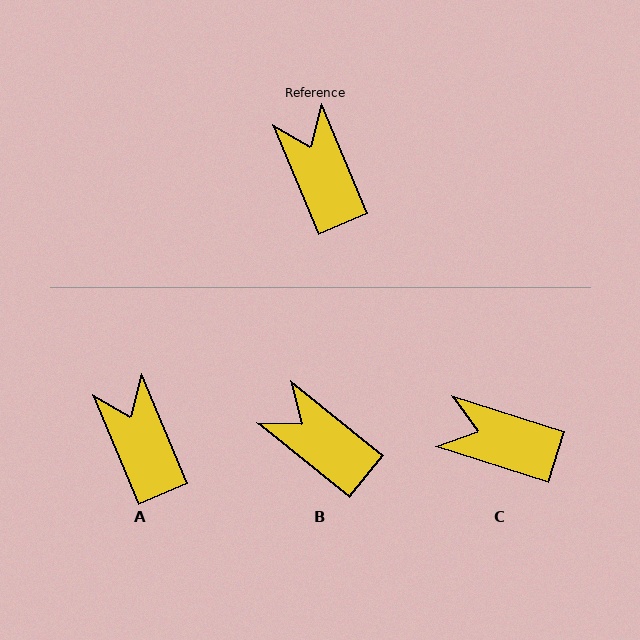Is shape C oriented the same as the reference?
No, it is off by about 50 degrees.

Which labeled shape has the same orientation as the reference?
A.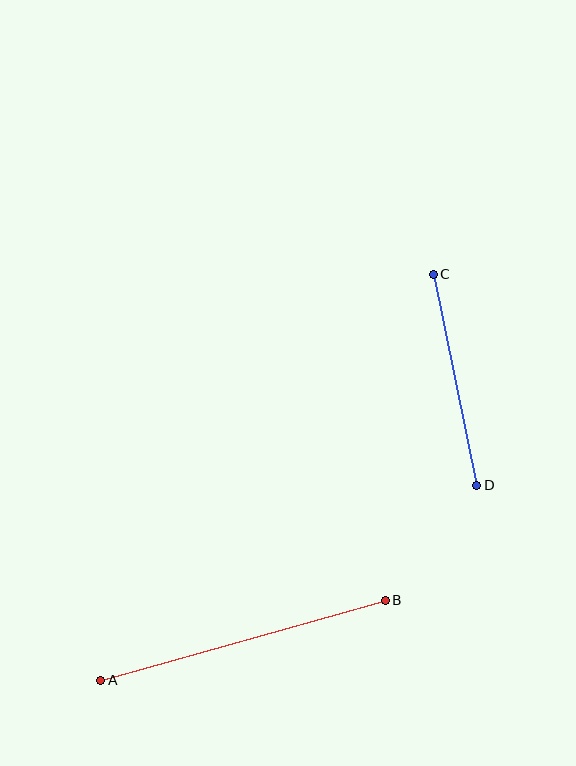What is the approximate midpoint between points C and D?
The midpoint is at approximately (455, 380) pixels.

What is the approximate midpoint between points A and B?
The midpoint is at approximately (243, 640) pixels.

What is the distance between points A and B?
The distance is approximately 295 pixels.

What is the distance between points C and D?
The distance is approximately 216 pixels.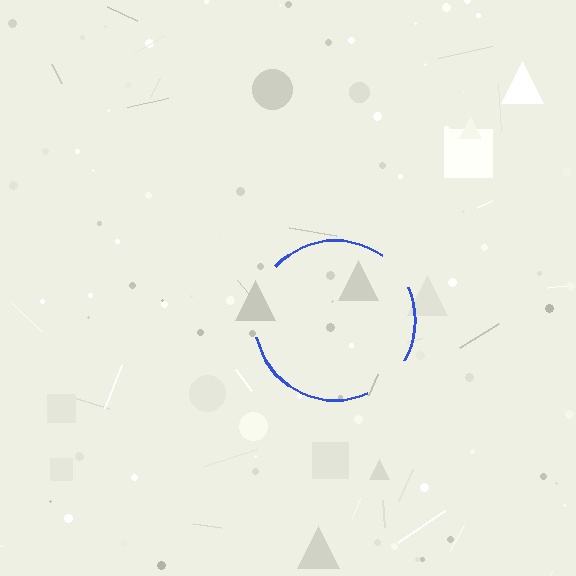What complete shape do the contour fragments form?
The contour fragments form a circle.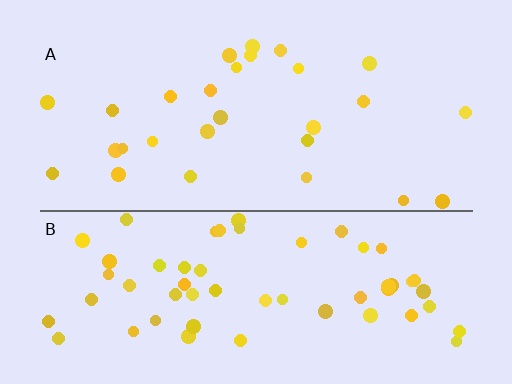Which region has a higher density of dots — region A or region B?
B (the bottom).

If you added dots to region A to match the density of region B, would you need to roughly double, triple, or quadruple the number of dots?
Approximately double.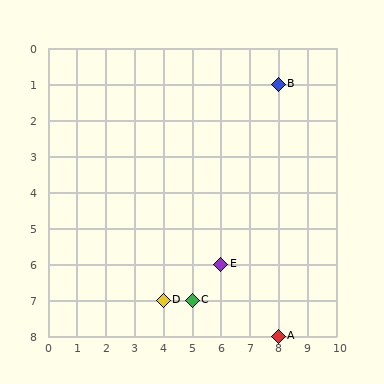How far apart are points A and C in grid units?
Points A and C are 3 columns and 1 row apart (about 3.2 grid units diagonally).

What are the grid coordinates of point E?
Point E is at grid coordinates (6, 6).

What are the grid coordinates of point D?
Point D is at grid coordinates (4, 7).